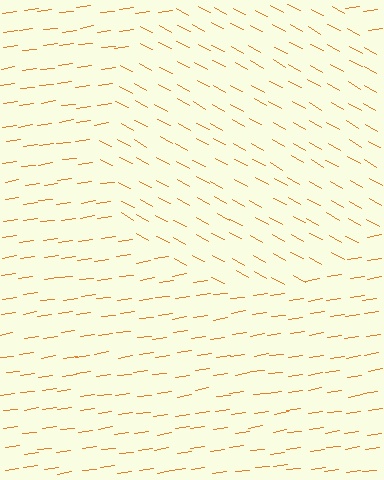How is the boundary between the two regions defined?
The boundary is defined purely by a change in line orientation (approximately 36 degrees difference). All lines are the same color and thickness.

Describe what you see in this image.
The image is filled with small orange line segments. A circle region in the image has lines oriented differently from the surrounding lines, creating a visible texture boundary.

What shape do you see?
I see a circle.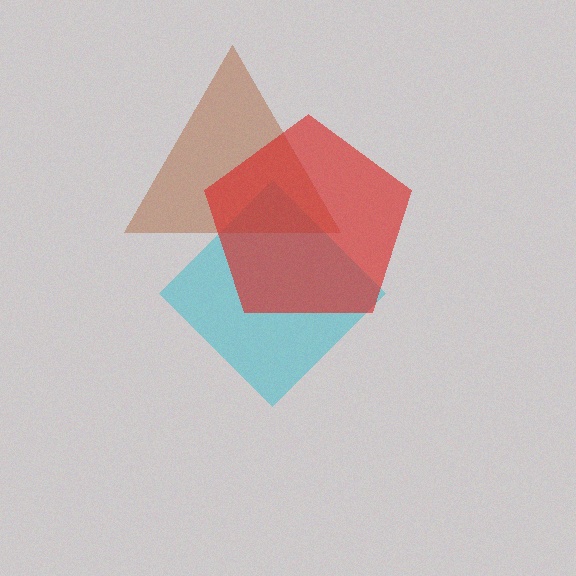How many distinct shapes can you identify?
There are 3 distinct shapes: a cyan diamond, a brown triangle, a red pentagon.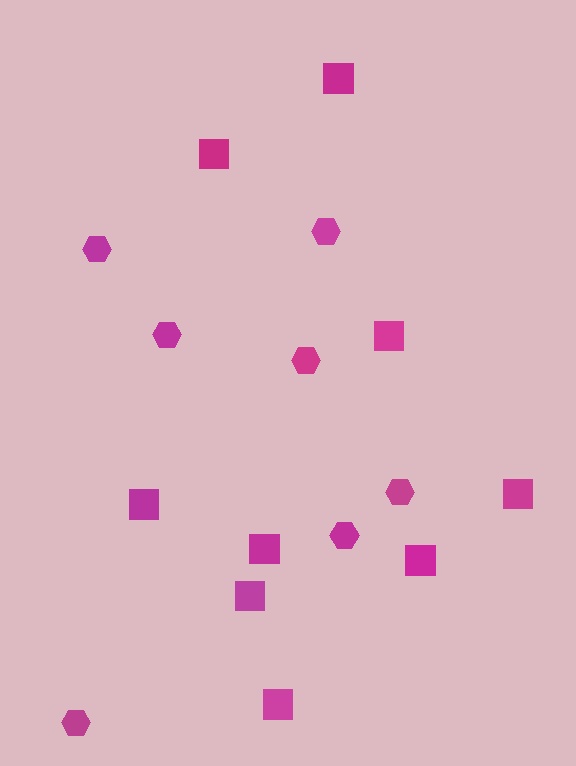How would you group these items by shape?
There are 2 groups: one group of hexagons (7) and one group of squares (9).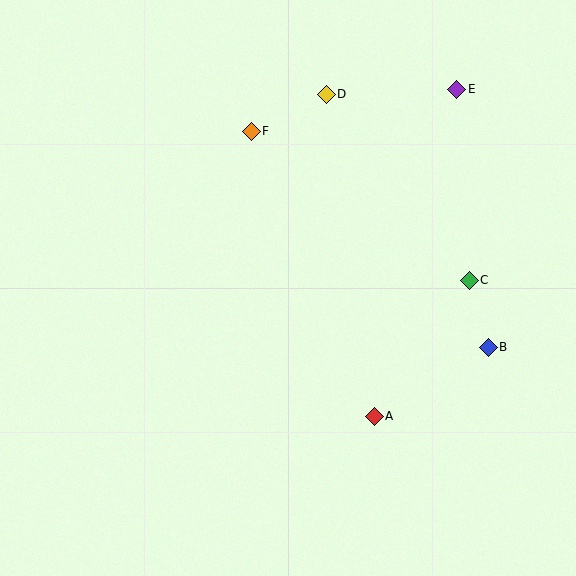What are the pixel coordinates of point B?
Point B is at (488, 347).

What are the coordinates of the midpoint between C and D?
The midpoint between C and D is at (398, 187).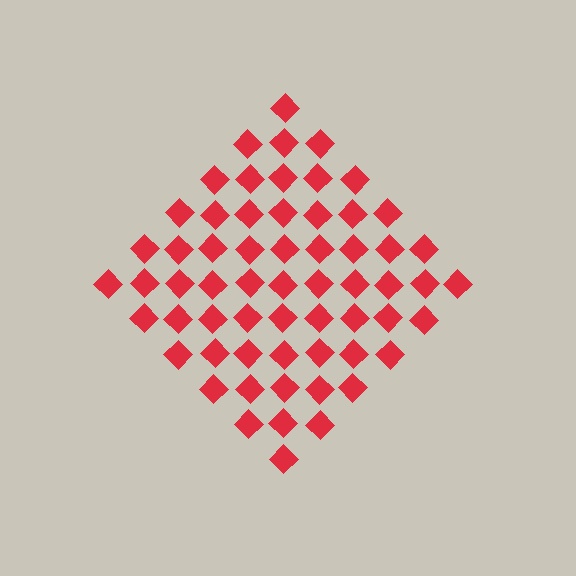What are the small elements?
The small elements are diamonds.